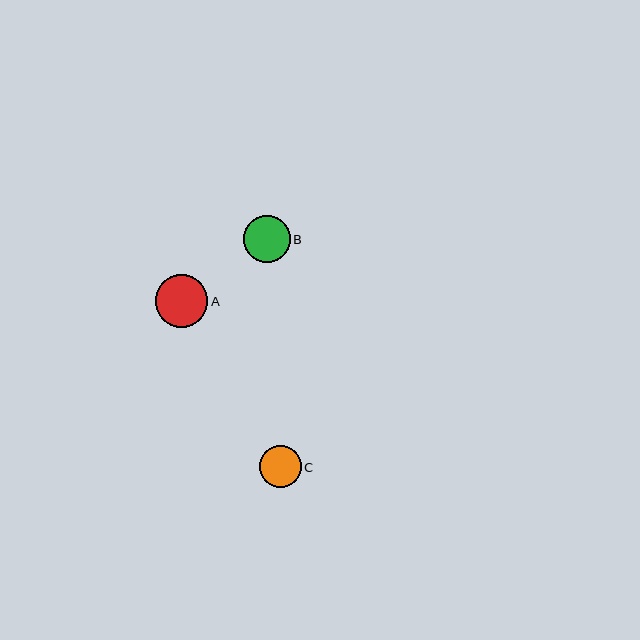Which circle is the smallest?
Circle C is the smallest with a size of approximately 42 pixels.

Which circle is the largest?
Circle A is the largest with a size of approximately 52 pixels.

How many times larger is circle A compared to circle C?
Circle A is approximately 1.3 times the size of circle C.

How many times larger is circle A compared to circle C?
Circle A is approximately 1.3 times the size of circle C.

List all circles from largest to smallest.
From largest to smallest: A, B, C.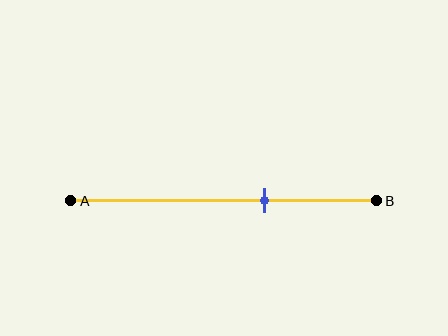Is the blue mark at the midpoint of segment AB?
No, the mark is at about 65% from A, not at the 50% midpoint.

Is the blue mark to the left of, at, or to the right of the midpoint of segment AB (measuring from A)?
The blue mark is to the right of the midpoint of segment AB.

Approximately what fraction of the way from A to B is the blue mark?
The blue mark is approximately 65% of the way from A to B.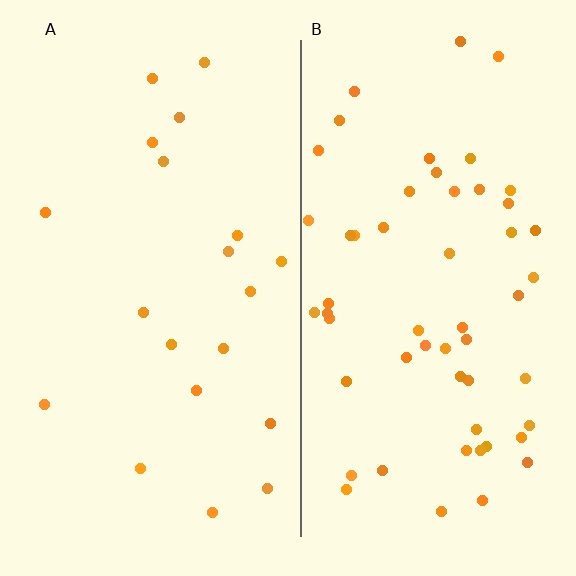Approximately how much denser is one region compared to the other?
Approximately 2.8× — region B over region A.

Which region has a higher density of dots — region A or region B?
B (the right).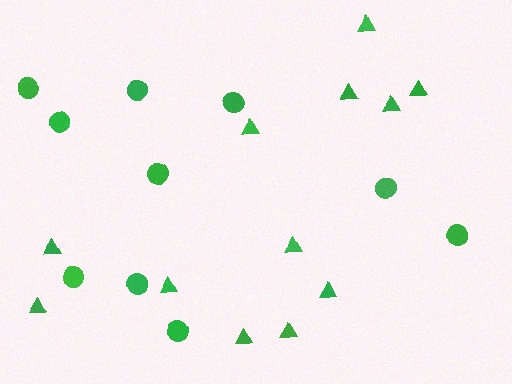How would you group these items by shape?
There are 2 groups: one group of triangles (12) and one group of circles (10).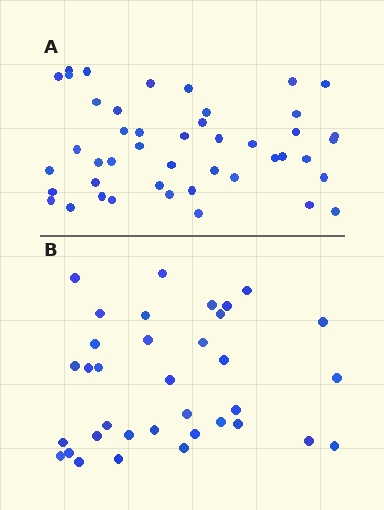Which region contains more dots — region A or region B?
Region A (the top region) has more dots.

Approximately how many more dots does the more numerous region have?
Region A has roughly 10 or so more dots than region B.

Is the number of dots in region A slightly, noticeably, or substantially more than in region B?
Region A has noticeably more, but not dramatically so. The ratio is roughly 1.3 to 1.